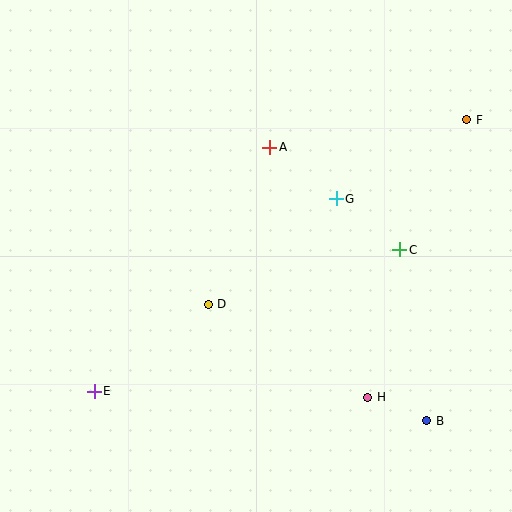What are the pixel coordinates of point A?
Point A is at (270, 147).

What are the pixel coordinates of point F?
Point F is at (467, 120).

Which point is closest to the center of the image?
Point D at (208, 304) is closest to the center.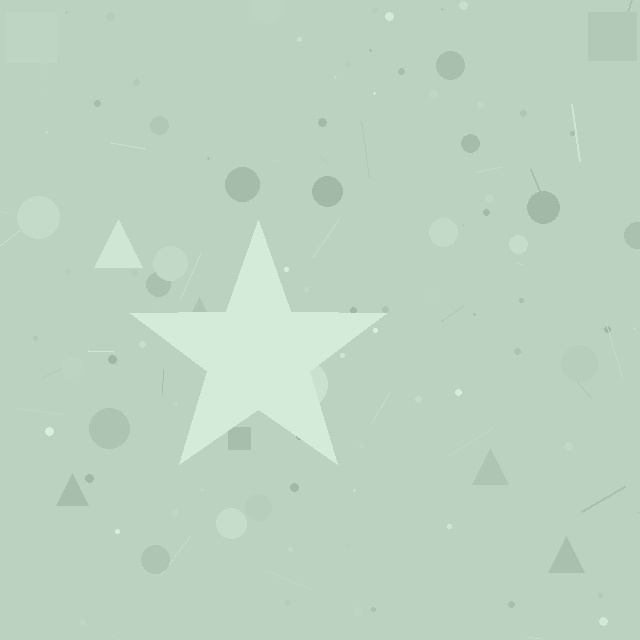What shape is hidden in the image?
A star is hidden in the image.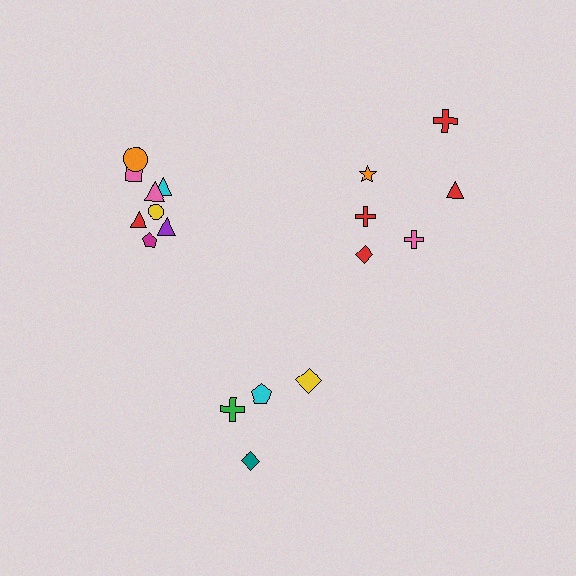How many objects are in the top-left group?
There are 8 objects.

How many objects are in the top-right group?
There are 6 objects.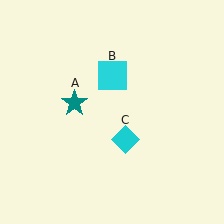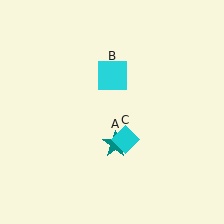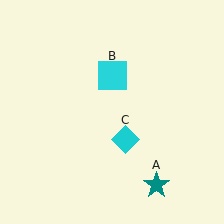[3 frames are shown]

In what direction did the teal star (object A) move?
The teal star (object A) moved down and to the right.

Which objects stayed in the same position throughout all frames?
Cyan square (object B) and cyan diamond (object C) remained stationary.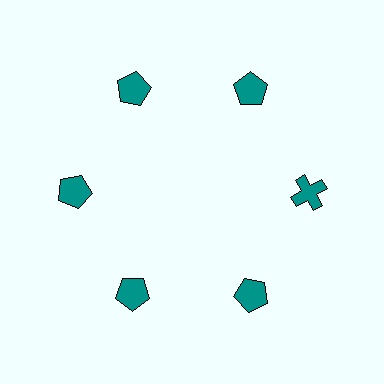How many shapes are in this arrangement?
There are 6 shapes arranged in a ring pattern.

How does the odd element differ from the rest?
It has a different shape: cross instead of pentagon.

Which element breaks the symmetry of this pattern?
The teal cross at roughly the 3 o'clock position breaks the symmetry. All other shapes are teal pentagons.